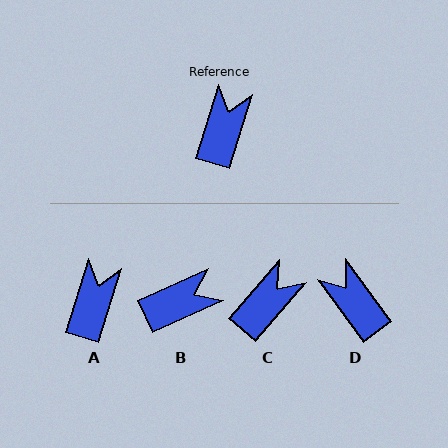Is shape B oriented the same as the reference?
No, it is off by about 48 degrees.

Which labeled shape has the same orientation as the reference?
A.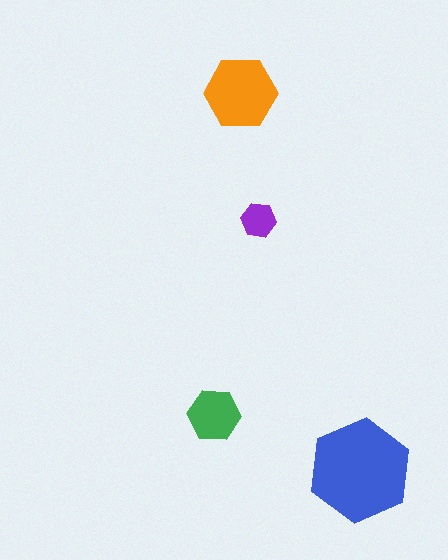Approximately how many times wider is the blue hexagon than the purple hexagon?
About 3 times wider.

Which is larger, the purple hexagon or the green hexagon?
The green one.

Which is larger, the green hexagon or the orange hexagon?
The orange one.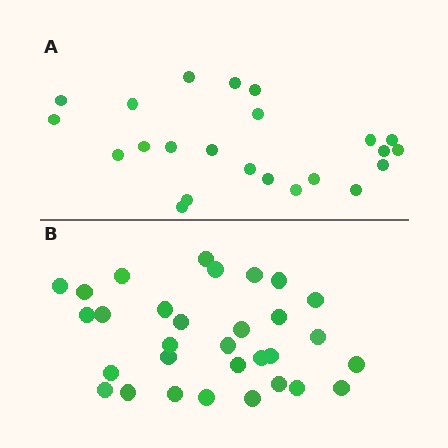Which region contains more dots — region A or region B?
Region B (the bottom region) has more dots.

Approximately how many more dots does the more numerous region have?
Region B has roughly 8 or so more dots than region A.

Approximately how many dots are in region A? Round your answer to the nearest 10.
About 20 dots. (The exact count is 23, which rounds to 20.)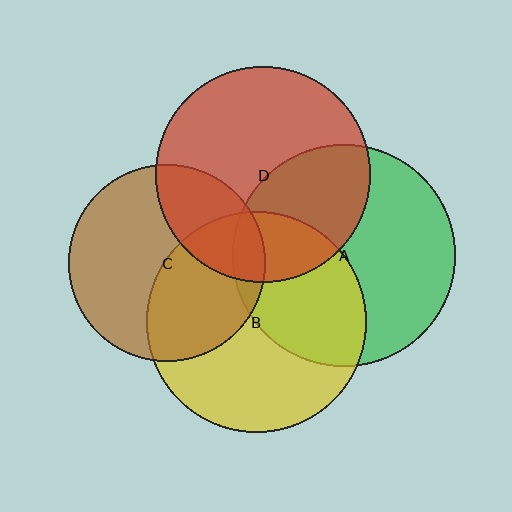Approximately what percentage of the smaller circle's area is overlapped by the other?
Approximately 40%.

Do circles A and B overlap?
Yes.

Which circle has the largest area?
Circle A (green).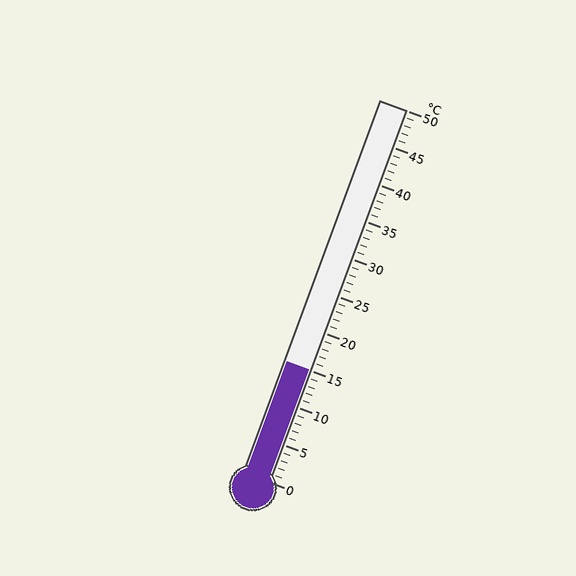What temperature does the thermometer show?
The thermometer shows approximately 15°C.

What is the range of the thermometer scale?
The thermometer scale ranges from 0°C to 50°C.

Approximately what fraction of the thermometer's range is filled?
The thermometer is filled to approximately 30% of its range.